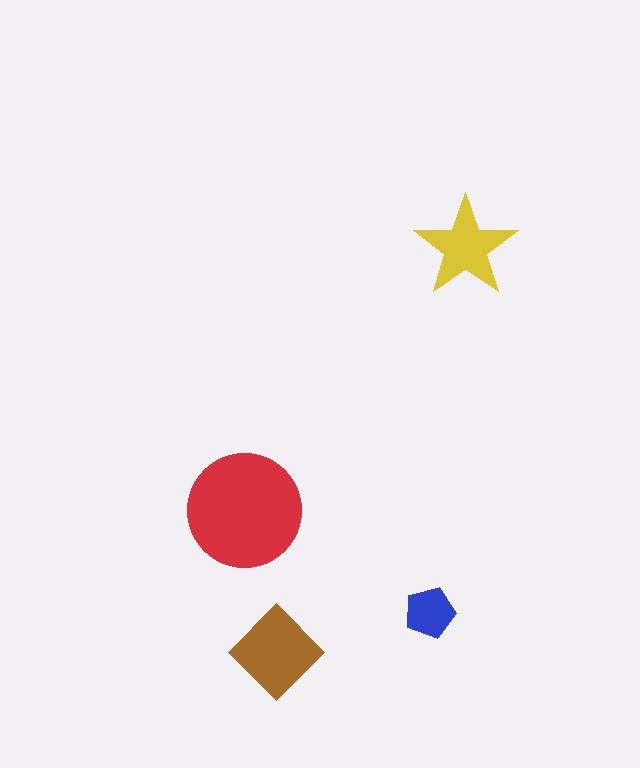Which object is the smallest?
The blue pentagon.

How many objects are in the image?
There are 4 objects in the image.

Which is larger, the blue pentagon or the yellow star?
The yellow star.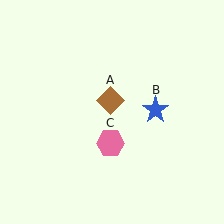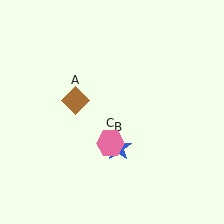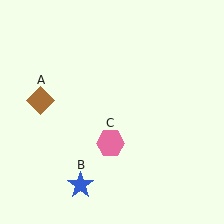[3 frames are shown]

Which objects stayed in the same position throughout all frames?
Pink hexagon (object C) remained stationary.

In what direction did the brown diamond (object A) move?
The brown diamond (object A) moved left.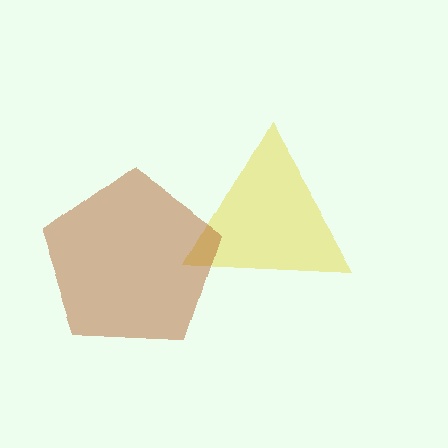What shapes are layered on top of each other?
The layered shapes are: a yellow triangle, a brown pentagon.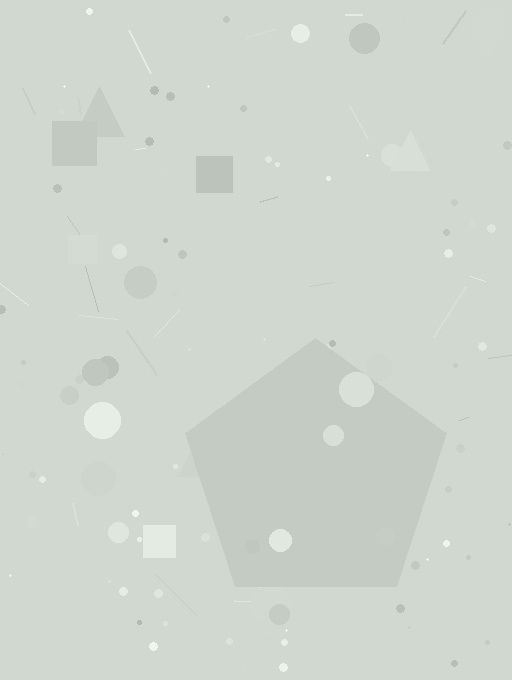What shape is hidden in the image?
A pentagon is hidden in the image.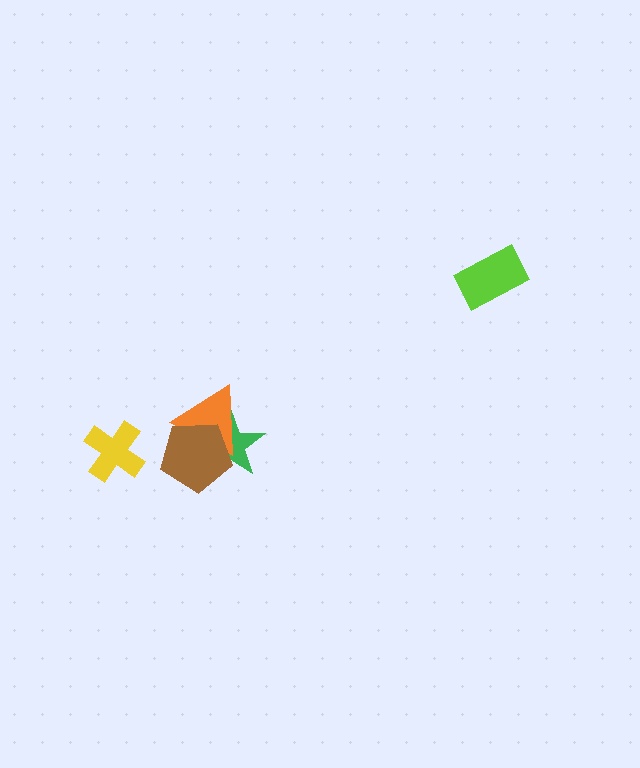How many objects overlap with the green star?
2 objects overlap with the green star.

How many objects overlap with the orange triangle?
2 objects overlap with the orange triangle.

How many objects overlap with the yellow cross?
0 objects overlap with the yellow cross.